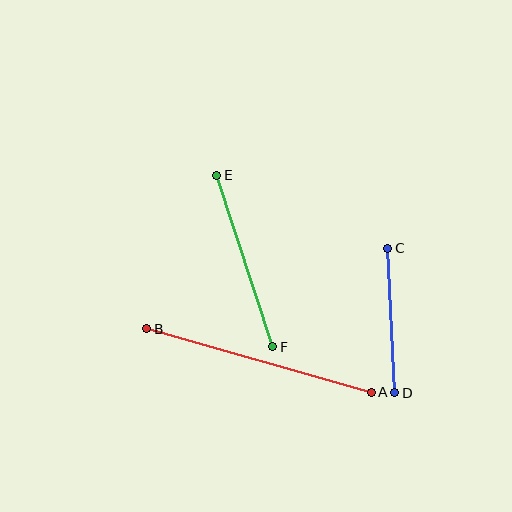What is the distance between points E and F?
The distance is approximately 181 pixels.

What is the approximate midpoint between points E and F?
The midpoint is at approximately (245, 261) pixels.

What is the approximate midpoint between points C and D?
The midpoint is at approximately (391, 321) pixels.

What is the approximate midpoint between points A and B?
The midpoint is at approximately (259, 361) pixels.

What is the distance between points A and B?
The distance is approximately 233 pixels.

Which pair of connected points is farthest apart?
Points A and B are farthest apart.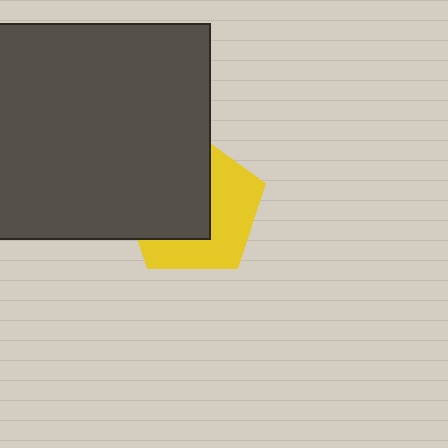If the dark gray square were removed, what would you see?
You would see the complete yellow pentagon.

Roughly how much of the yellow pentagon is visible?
About half of it is visible (roughly 47%).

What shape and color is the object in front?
The object in front is a dark gray square.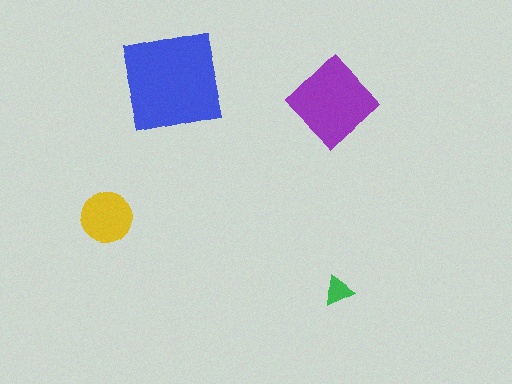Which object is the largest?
The blue square.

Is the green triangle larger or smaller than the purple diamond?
Smaller.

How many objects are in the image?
There are 4 objects in the image.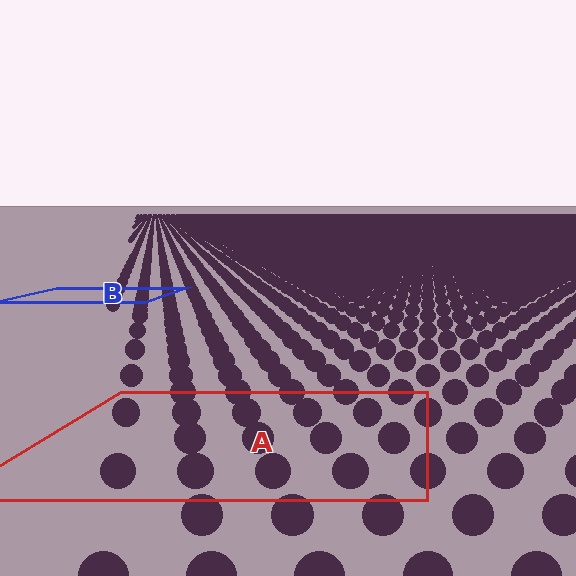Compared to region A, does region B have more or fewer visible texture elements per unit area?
Region B has more texture elements per unit area — they are packed more densely because it is farther away.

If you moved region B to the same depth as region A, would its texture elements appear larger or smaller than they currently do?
They would appear larger. At a closer depth, the same texture elements are projected at a bigger on-screen size.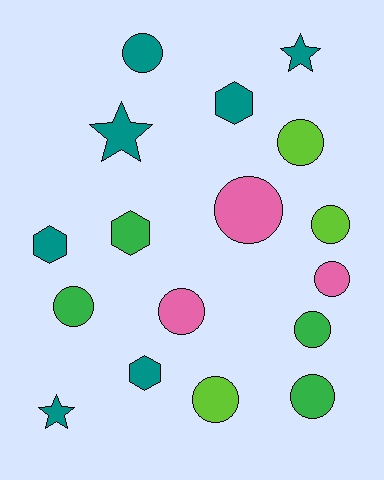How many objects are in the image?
There are 17 objects.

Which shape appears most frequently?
Circle, with 10 objects.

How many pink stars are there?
There are no pink stars.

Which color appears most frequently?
Teal, with 7 objects.